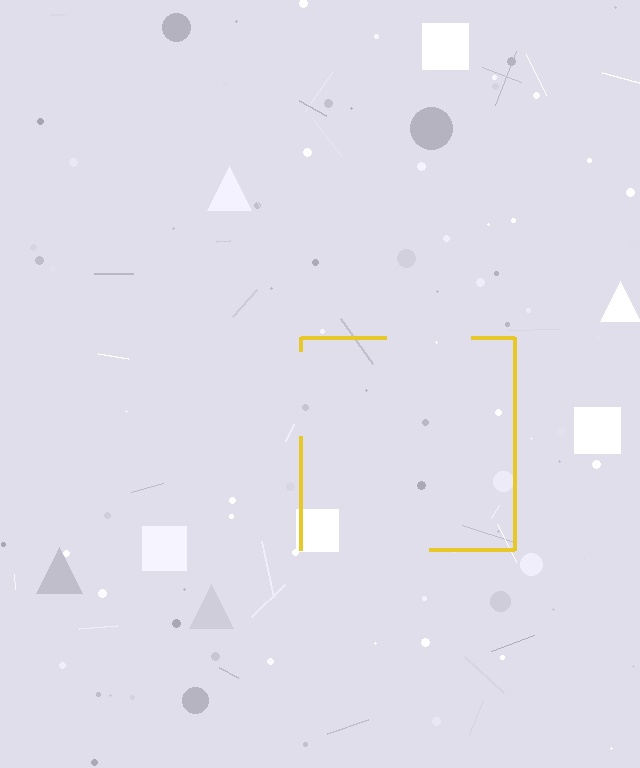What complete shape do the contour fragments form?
The contour fragments form a square.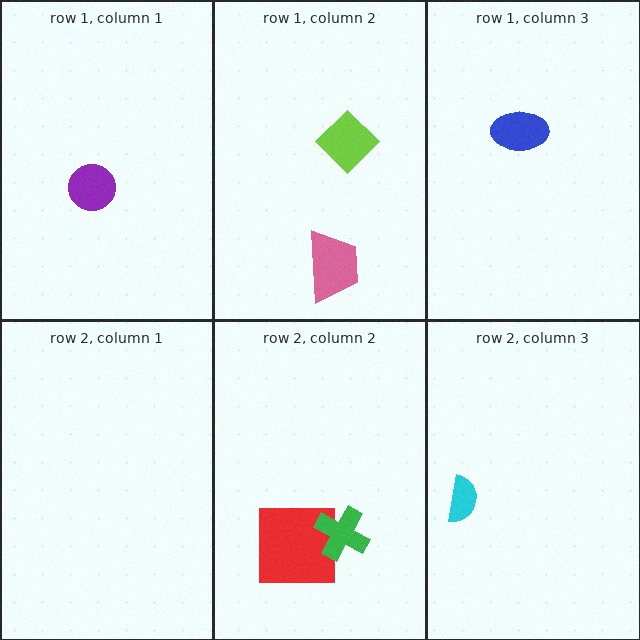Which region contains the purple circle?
The row 1, column 1 region.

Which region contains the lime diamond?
The row 1, column 2 region.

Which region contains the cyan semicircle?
The row 2, column 3 region.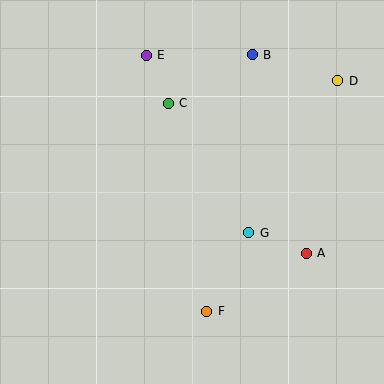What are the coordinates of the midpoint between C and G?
The midpoint between C and G is at (209, 168).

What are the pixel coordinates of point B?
Point B is at (252, 55).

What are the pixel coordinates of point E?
Point E is at (146, 55).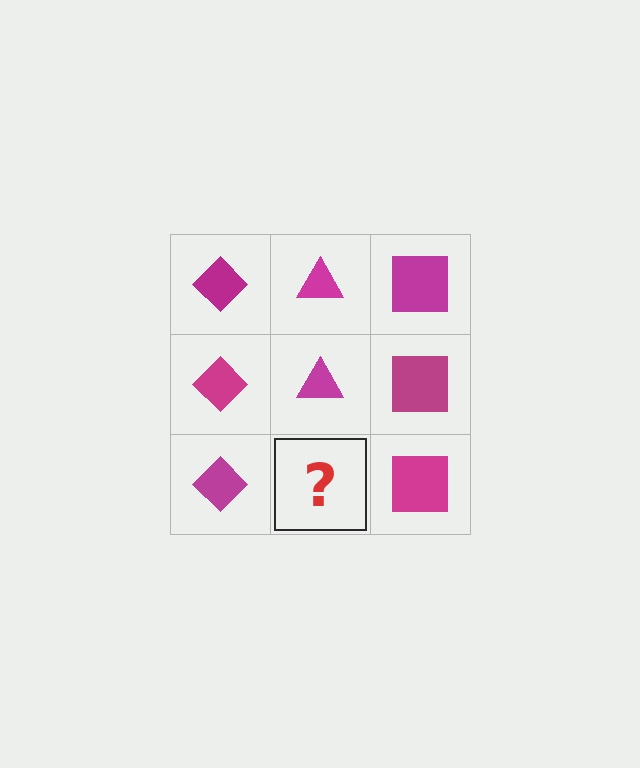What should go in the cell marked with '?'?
The missing cell should contain a magenta triangle.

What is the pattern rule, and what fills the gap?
The rule is that each column has a consistent shape. The gap should be filled with a magenta triangle.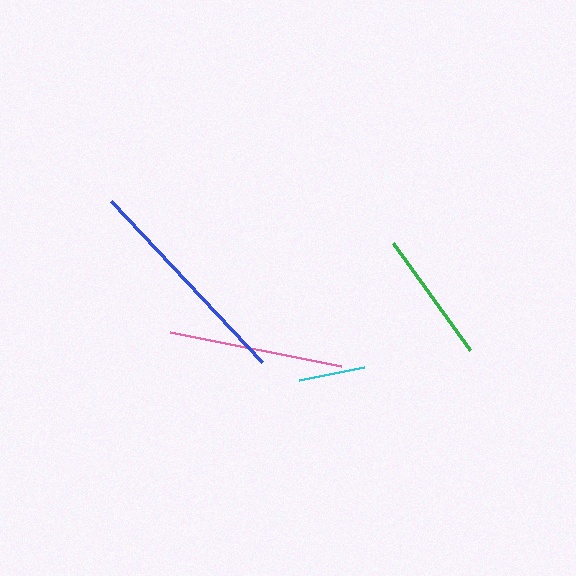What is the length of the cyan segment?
The cyan segment is approximately 66 pixels long.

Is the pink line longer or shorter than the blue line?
The blue line is longer than the pink line.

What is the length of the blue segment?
The blue segment is approximately 221 pixels long.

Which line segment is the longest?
The blue line is the longest at approximately 221 pixels.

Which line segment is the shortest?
The cyan line is the shortest at approximately 66 pixels.